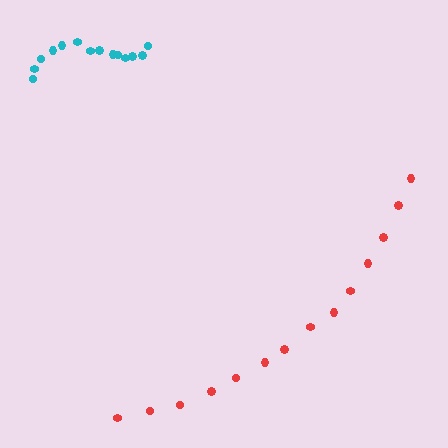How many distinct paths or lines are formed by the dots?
There are 2 distinct paths.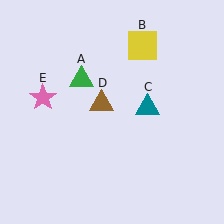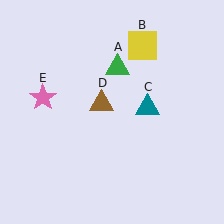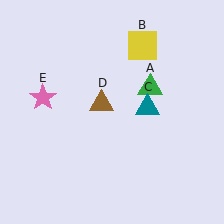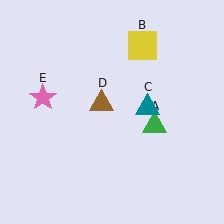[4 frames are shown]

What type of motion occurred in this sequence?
The green triangle (object A) rotated clockwise around the center of the scene.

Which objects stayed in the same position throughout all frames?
Yellow square (object B) and teal triangle (object C) and brown triangle (object D) and pink star (object E) remained stationary.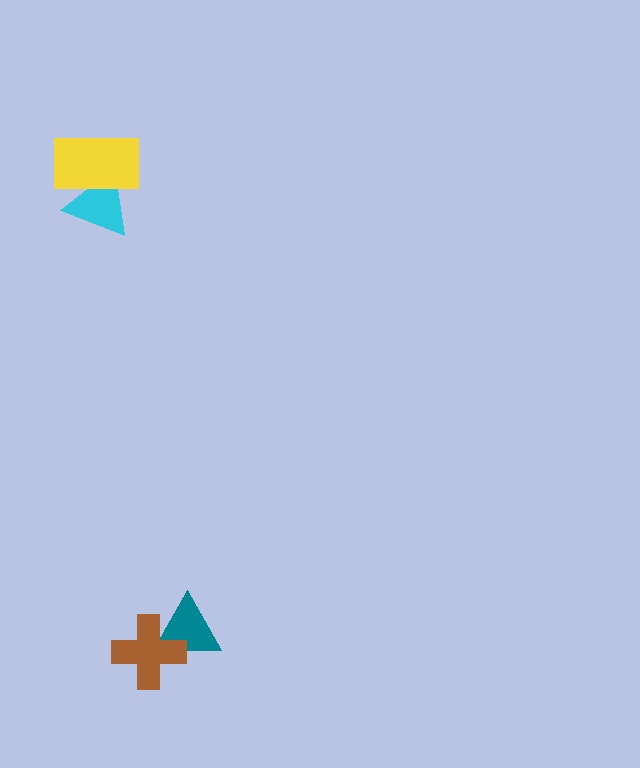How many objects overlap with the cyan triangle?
1 object overlaps with the cyan triangle.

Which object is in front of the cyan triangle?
The yellow rectangle is in front of the cyan triangle.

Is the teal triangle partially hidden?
Yes, it is partially covered by another shape.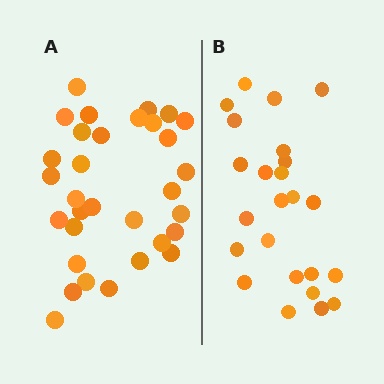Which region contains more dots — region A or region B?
Region A (the left region) has more dots.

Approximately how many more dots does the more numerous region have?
Region A has roughly 8 or so more dots than region B.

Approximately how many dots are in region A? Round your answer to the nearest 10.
About 30 dots. (The exact count is 32, which rounds to 30.)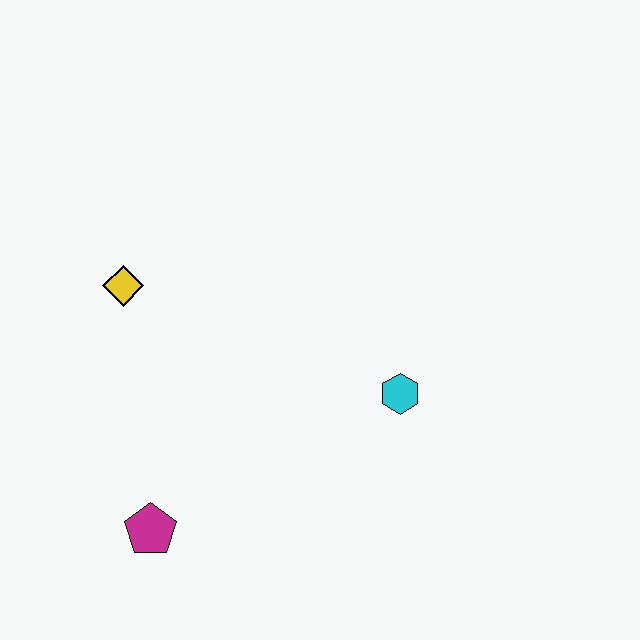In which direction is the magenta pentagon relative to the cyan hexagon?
The magenta pentagon is to the left of the cyan hexagon.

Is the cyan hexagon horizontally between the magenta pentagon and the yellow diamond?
No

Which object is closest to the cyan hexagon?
The magenta pentagon is closest to the cyan hexagon.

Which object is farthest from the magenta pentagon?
The cyan hexagon is farthest from the magenta pentagon.